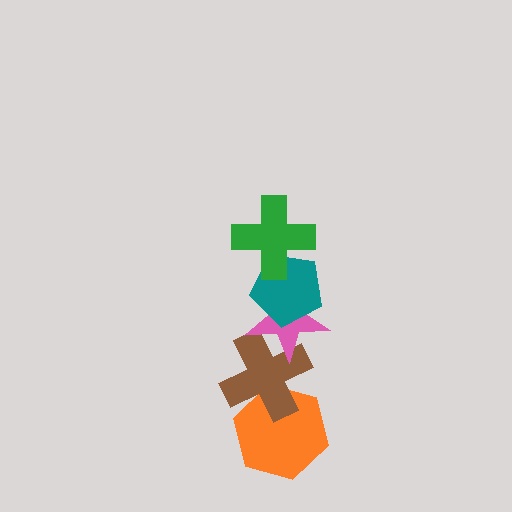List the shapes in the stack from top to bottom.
From top to bottom: the green cross, the teal pentagon, the pink star, the brown cross, the orange hexagon.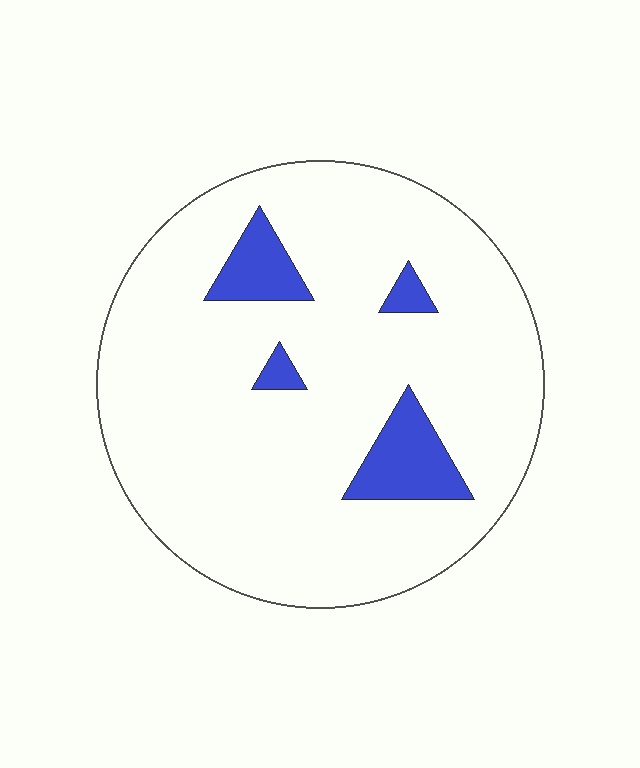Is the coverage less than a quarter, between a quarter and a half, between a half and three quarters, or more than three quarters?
Less than a quarter.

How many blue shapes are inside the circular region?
4.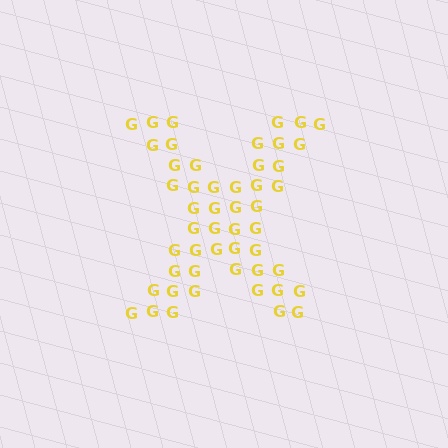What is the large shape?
The large shape is the letter X.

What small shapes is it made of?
It is made of small letter G's.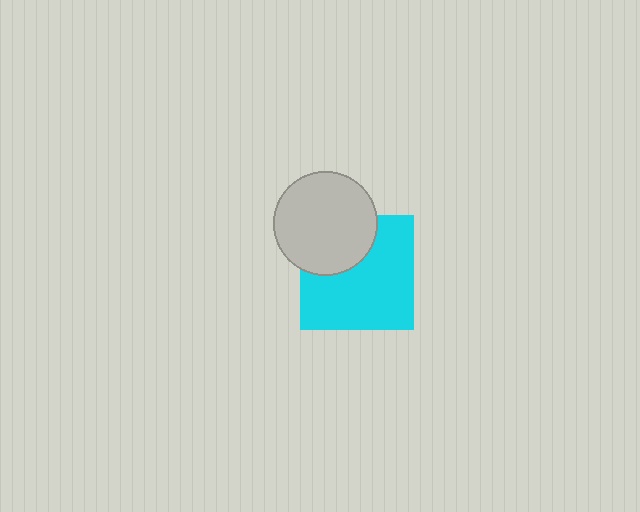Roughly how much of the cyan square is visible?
Most of it is visible (roughly 69%).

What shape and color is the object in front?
The object in front is a light gray circle.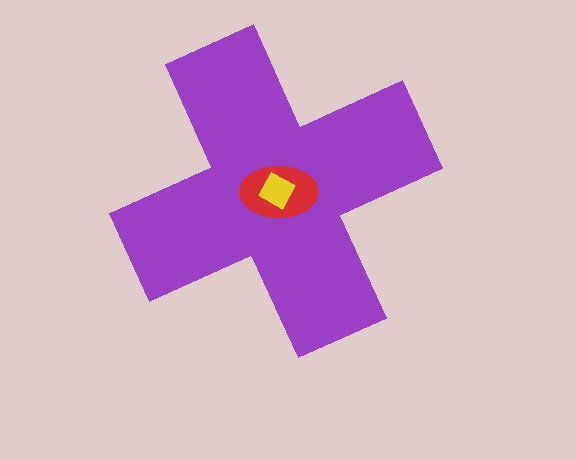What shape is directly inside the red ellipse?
The yellow square.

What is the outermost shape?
The purple cross.